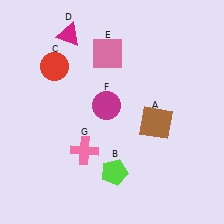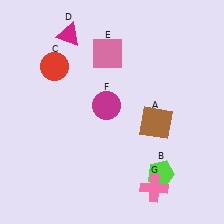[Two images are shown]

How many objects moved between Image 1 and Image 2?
2 objects moved between the two images.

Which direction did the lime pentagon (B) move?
The lime pentagon (B) moved right.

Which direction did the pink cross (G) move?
The pink cross (G) moved right.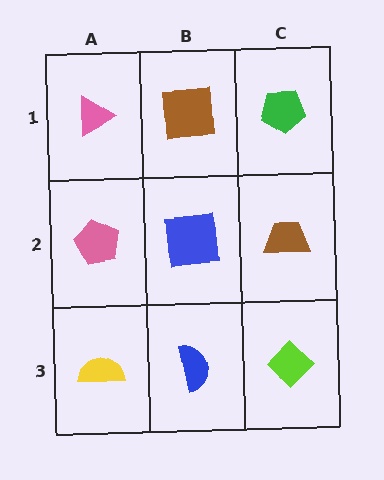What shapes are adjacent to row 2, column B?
A brown square (row 1, column B), a blue semicircle (row 3, column B), a pink pentagon (row 2, column A), a brown trapezoid (row 2, column C).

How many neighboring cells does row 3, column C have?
2.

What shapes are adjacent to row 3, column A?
A pink pentagon (row 2, column A), a blue semicircle (row 3, column B).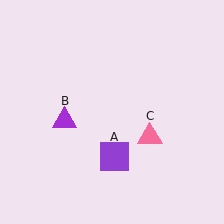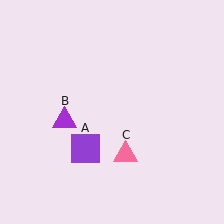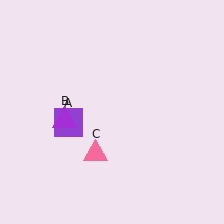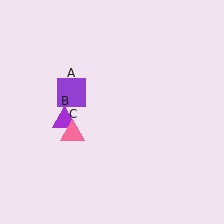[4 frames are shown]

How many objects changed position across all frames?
2 objects changed position: purple square (object A), pink triangle (object C).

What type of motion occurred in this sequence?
The purple square (object A), pink triangle (object C) rotated clockwise around the center of the scene.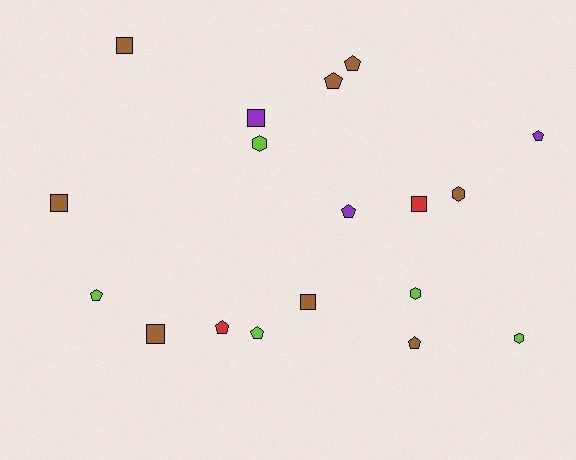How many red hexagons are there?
There are no red hexagons.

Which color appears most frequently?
Brown, with 8 objects.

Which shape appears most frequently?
Pentagon, with 8 objects.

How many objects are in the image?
There are 18 objects.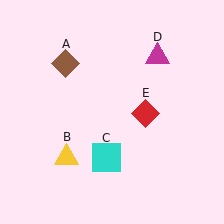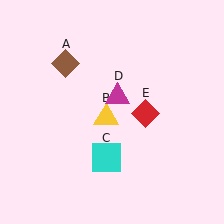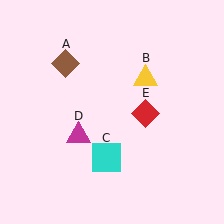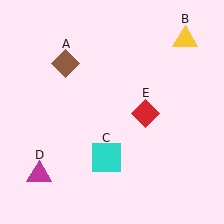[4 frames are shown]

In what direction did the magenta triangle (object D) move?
The magenta triangle (object D) moved down and to the left.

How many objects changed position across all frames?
2 objects changed position: yellow triangle (object B), magenta triangle (object D).